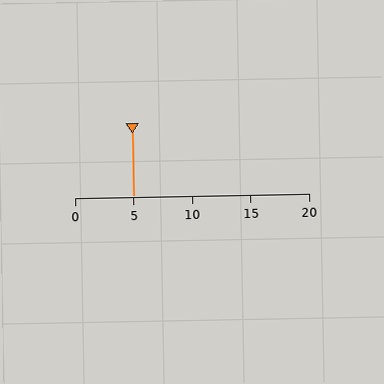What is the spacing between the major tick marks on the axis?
The major ticks are spaced 5 apart.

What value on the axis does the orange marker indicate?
The marker indicates approximately 5.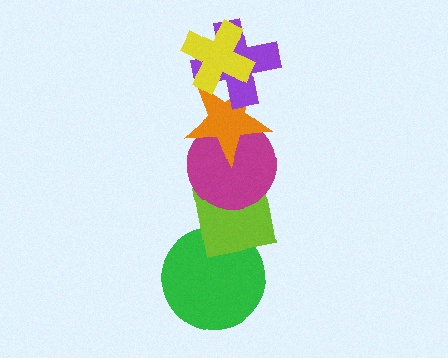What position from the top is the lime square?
The lime square is 5th from the top.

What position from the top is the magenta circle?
The magenta circle is 4th from the top.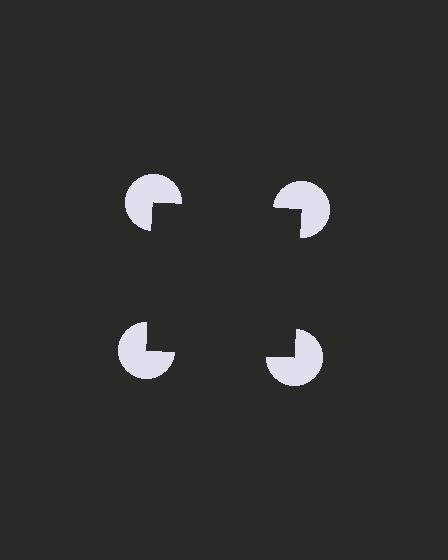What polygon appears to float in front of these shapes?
An illusory square — its edges are inferred from the aligned wedge cuts in the pac-man discs, not physically drawn.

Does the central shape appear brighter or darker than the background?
It typically appears slightly darker than the background, even though no actual brightness change is drawn.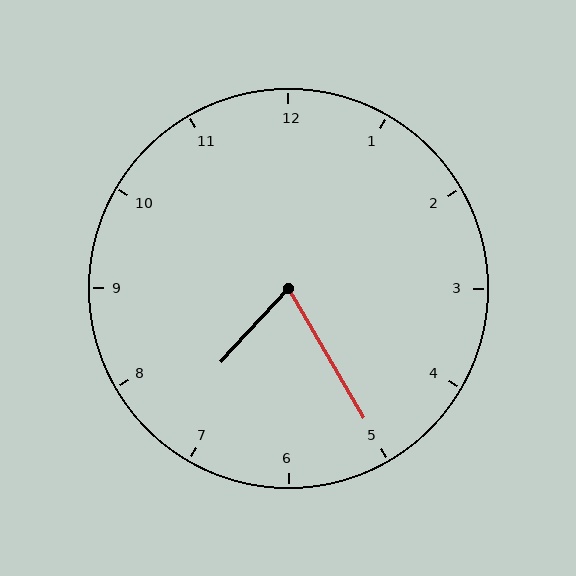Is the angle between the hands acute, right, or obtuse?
It is acute.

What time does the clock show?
7:25.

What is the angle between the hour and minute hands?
Approximately 72 degrees.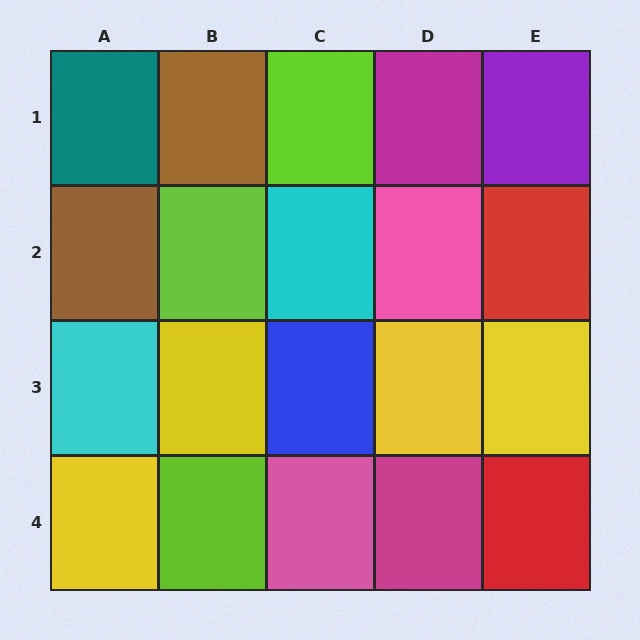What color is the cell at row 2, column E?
Red.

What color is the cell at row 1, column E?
Purple.